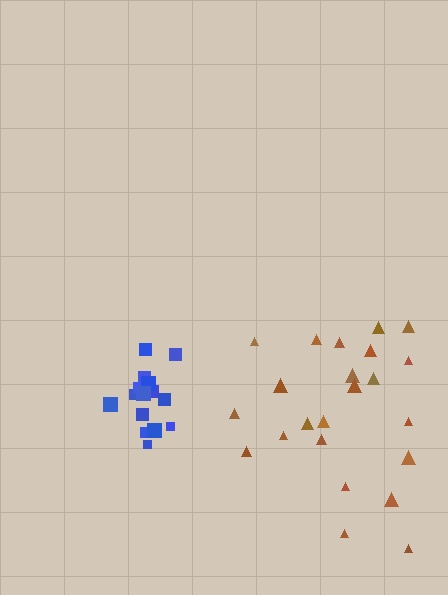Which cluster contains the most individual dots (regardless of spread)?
Brown (23).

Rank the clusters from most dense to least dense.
blue, brown.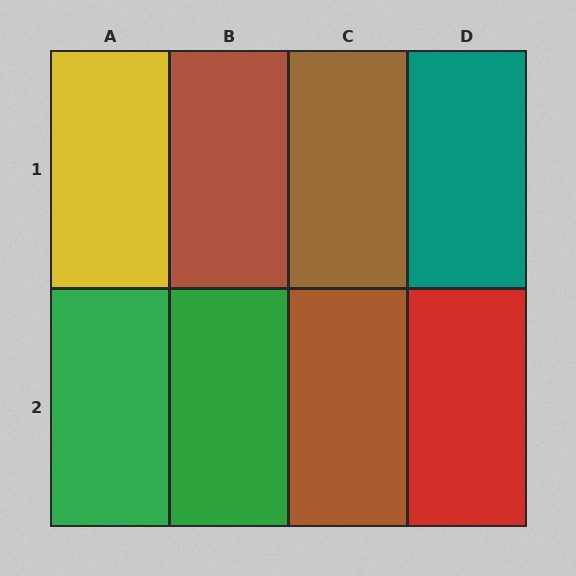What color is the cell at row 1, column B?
Brown.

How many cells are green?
2 cells are green.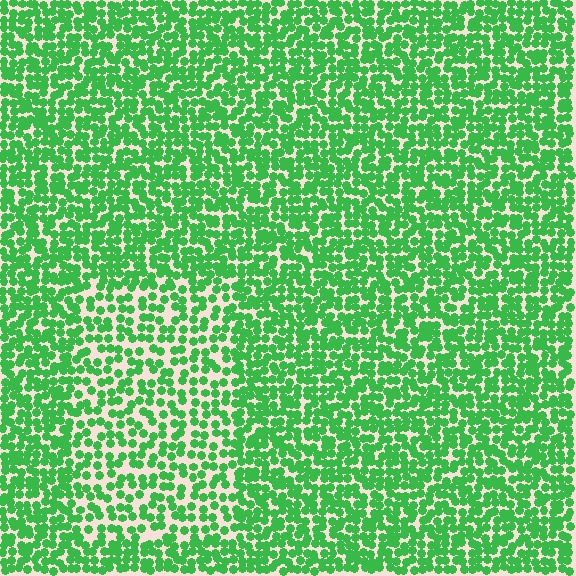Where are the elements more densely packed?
The elements are more densely packed outside the rectangle boundary.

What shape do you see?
I see a rectangle.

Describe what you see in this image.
The image contains small green elements arranged at two different densities. A rectangle-shaped region is visible where the elements are less densely packed than the surrounding area.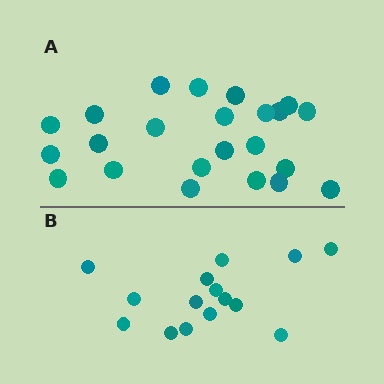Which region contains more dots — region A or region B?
Region A (the top region) has more dots.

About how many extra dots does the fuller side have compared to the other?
Region A has roughly 8 or so more dots than region B.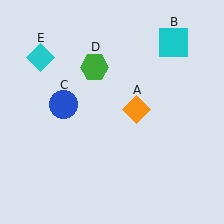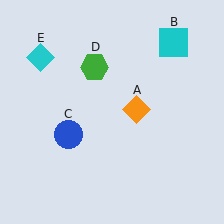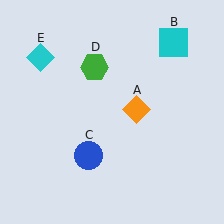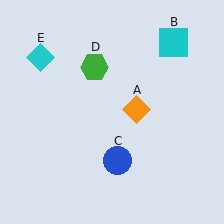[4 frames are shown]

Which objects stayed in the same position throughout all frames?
Orange diamond (object A) and cyan square (object B) and green hexagon (object D) and cyan diamond (object E) remained stationary.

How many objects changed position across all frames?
1 object changed position: blue circle (object C).